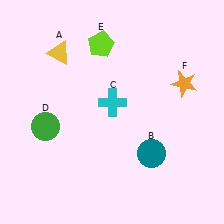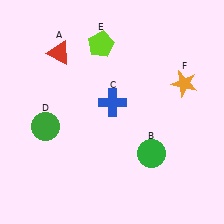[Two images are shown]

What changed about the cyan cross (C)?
In Image 1, C is cyan. In Image 2, it changed to blue.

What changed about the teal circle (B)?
In Image 1, B is teal. In Image 2, it changed to green.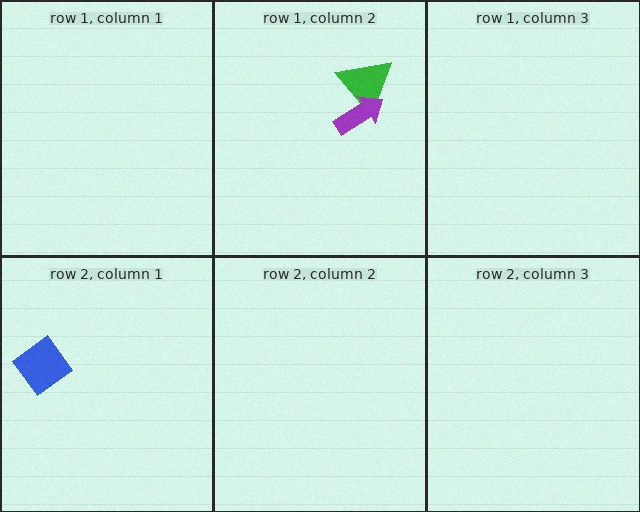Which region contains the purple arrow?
The row 1, column 2 region.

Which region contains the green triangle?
The row 1, column 2 region.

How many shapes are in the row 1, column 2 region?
2.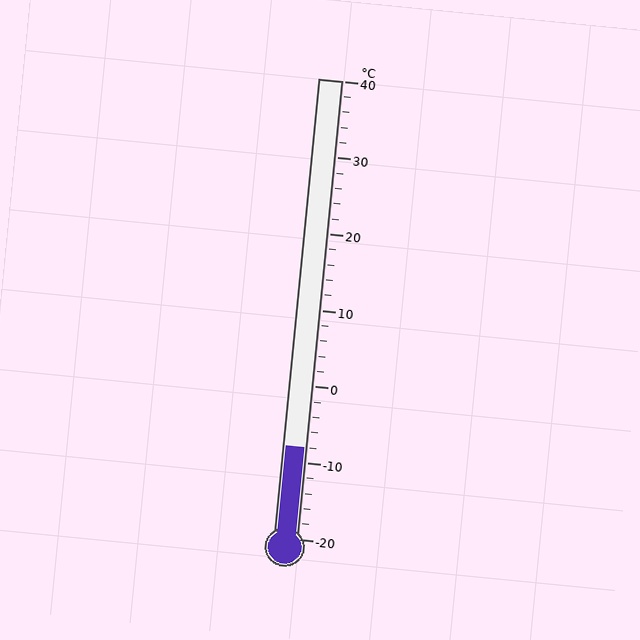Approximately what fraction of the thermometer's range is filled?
The thermometer is filled to approximately 20% of its range.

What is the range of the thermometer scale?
The thermometer scale ranges from -20°C to 40°C.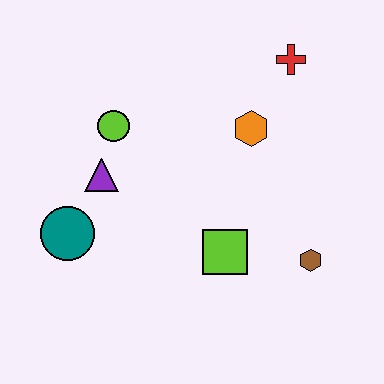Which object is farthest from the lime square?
The red cross is farthest from the lime square.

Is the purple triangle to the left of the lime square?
Yes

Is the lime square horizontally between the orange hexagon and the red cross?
No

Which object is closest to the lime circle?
The purple triangle is closest to the lime circle.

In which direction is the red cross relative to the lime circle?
The red cross is to the right of the lime circle.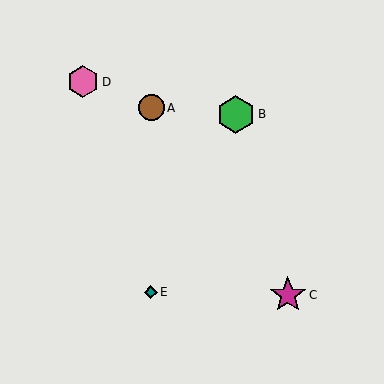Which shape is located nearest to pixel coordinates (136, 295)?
The teal diamond (labeled E) at (151, 292) is nearest to that location.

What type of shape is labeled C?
Shape C is a magenta star.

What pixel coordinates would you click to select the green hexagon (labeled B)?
Click at (236, 114) to select the green hexagon B.